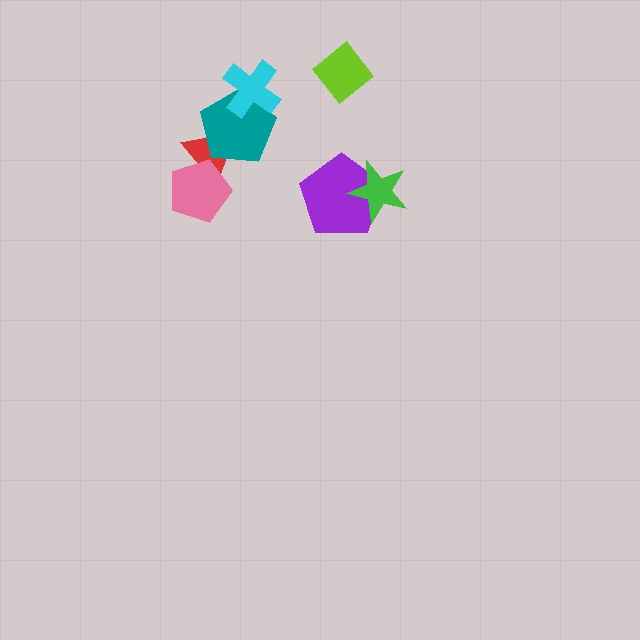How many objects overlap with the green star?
1 object overlaps with the green star.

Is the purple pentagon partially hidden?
Yes, it is partially covered by another shape.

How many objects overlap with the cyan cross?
1 object overlaps with the cyan cross.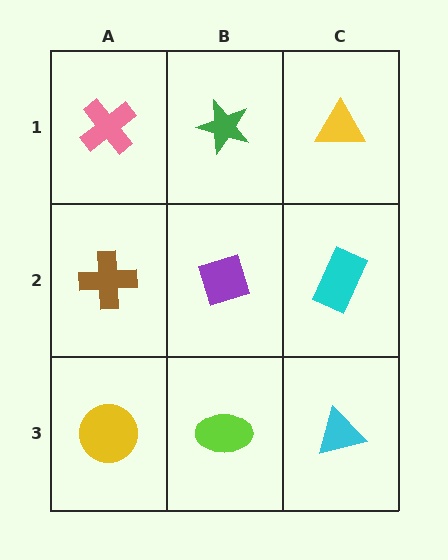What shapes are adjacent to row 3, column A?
A brown cross (row 2, column A), a lime ellipse (row 3, column B).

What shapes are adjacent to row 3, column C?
A cyan rectangle (row 2, column C), a lime ellipse (row 3, column B).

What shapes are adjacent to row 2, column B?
A green star (row 1, column B), a lime ellipse (row 3, column B), a brown cross (row 2, column A), a cyan rectangle (row 2, column C).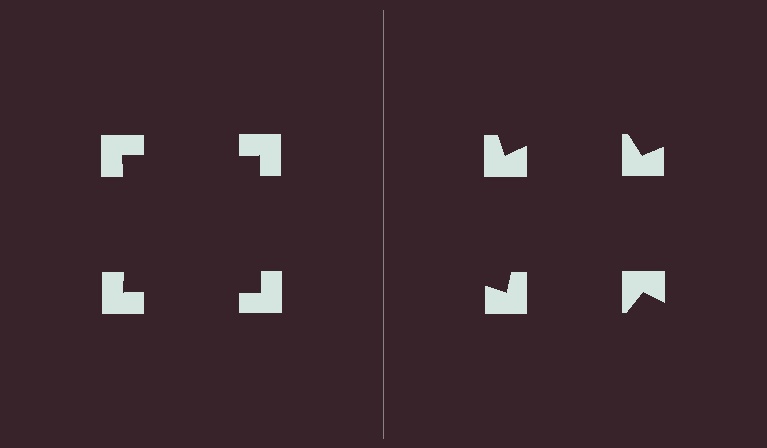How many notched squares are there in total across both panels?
8 — 4 on each side.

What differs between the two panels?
The notched squares are positioned identically on both sides; only the wedge orientations differ. On the left they align to a square; on the right they are misaligned.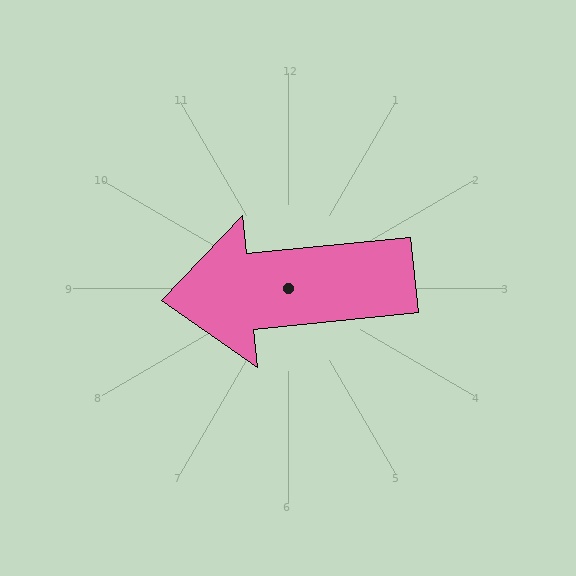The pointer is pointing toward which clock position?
Roughly 9 o'clock.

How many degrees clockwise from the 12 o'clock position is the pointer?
Approximately 264 degrees.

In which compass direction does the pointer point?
West.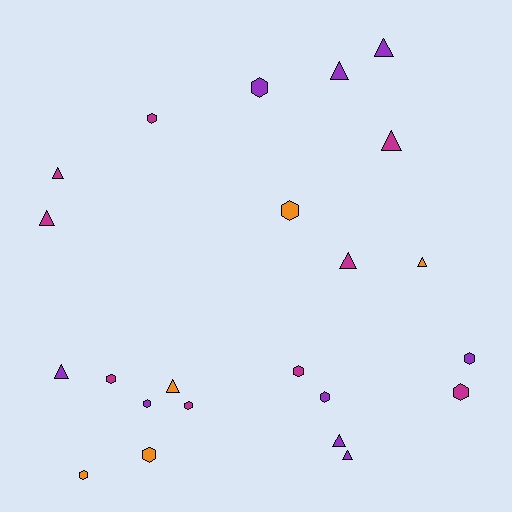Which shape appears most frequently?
Hexagon, with 12 objects.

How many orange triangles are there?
There are 2 orange triangles.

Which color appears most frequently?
Magenta, with 9 objects.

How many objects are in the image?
There are 23 objects.